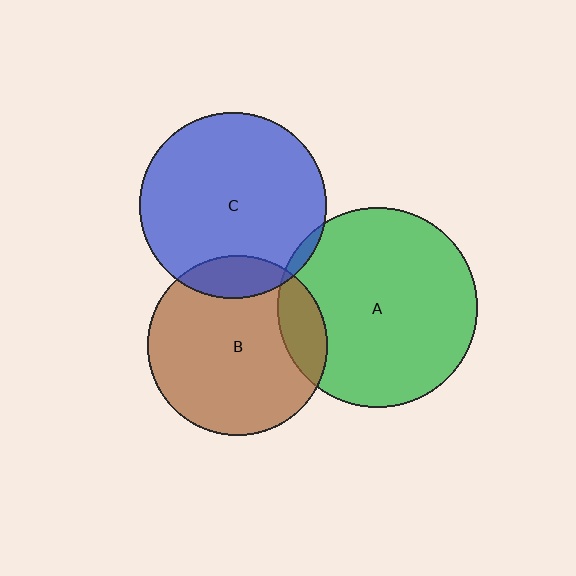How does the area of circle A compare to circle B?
Approximately 1.2 times.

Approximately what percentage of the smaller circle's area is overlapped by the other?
Approximately 5%.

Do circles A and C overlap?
Yes.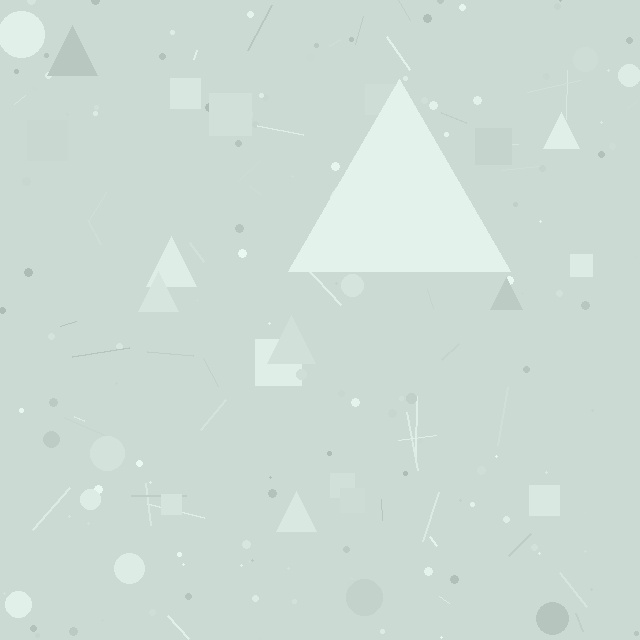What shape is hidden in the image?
A triangle is hidden in the image.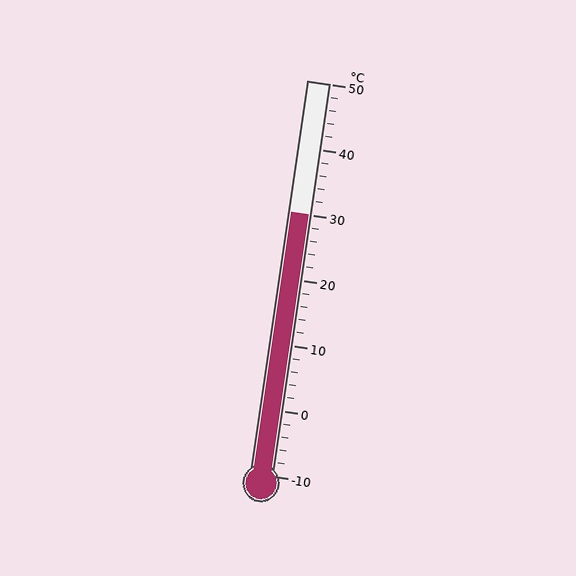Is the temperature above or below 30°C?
The temperature is at 30°C.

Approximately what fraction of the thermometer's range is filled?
The thermometer is filled to approximately 65% of its range.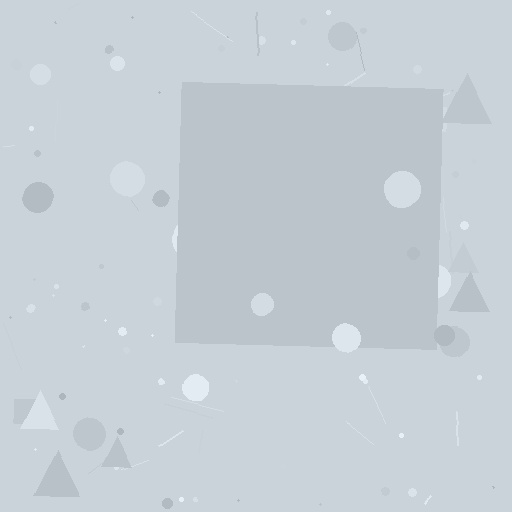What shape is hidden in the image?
A square is hidden in the image.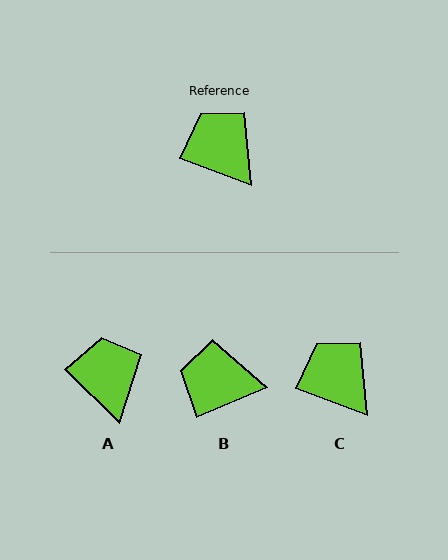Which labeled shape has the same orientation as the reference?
C.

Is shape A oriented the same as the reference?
No, it is off by about 24 degrees.